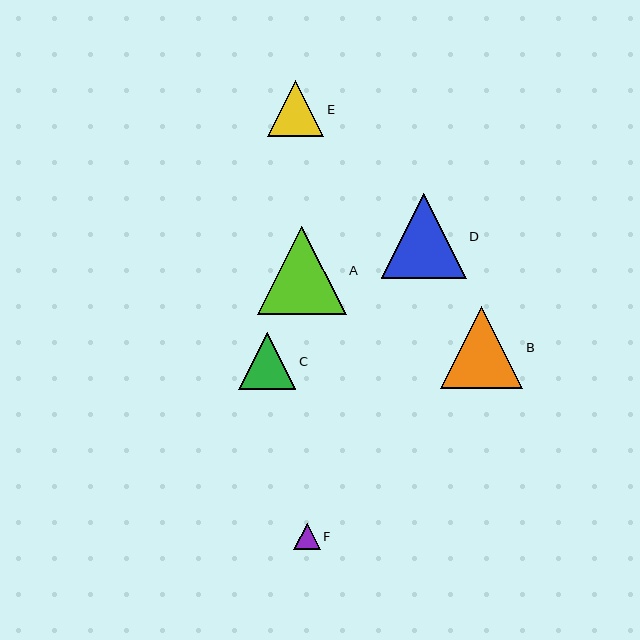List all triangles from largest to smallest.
From largest to smallest: A, D, B, C, E, F.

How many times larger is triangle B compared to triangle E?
Triangle B is approximately 1.4 times the size of triangle E.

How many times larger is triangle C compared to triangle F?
Triangle C is approximately 2.1 times the size of triangle F.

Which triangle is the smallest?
Triangle F is the smallest with a size of approximately 27 pixels.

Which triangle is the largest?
Triangle A is the largest with a size of approximately 89 pixels.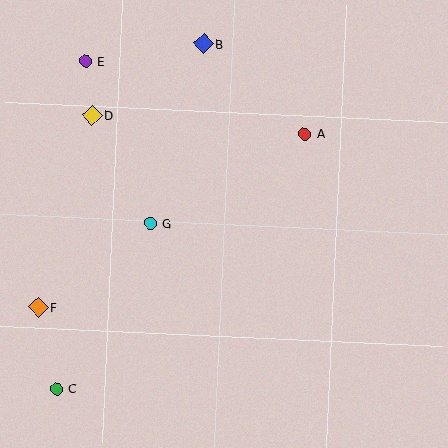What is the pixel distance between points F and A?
The distance between F and A is 318 pixels.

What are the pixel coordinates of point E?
Point E is at (85, 61).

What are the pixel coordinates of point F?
Point F is at (38, 307).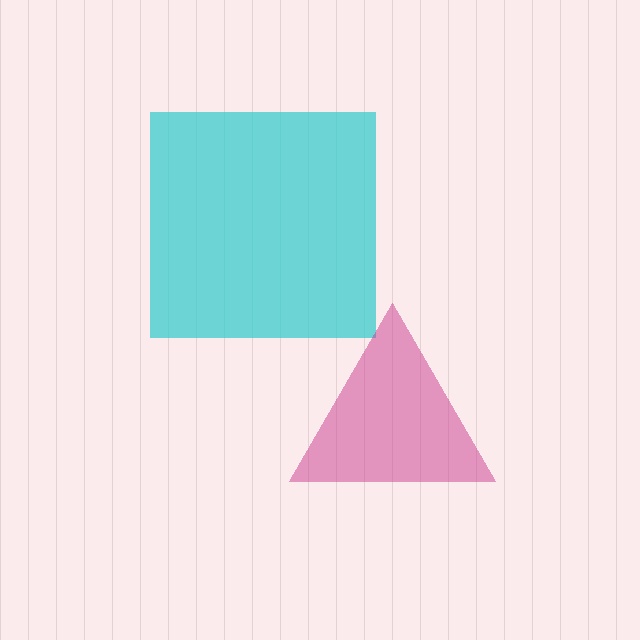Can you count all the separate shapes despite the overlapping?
Yes, there are 2 separate shapes.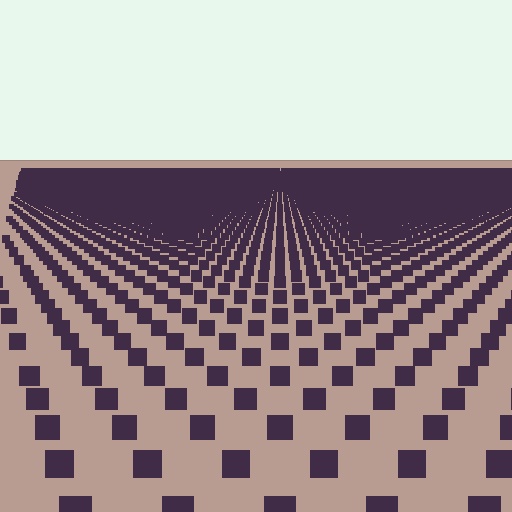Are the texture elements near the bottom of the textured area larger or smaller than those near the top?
Larger. Near the bottom, elements are closer to the viewer and appear at a bigger on-screen size.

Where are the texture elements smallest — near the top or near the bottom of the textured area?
Near the top.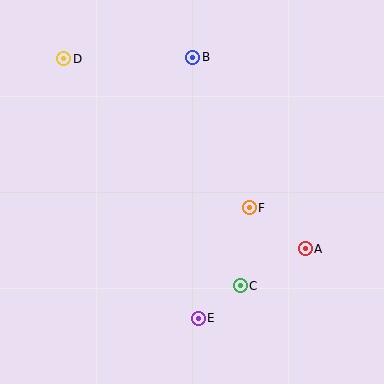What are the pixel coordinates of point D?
Point D is at (64, 59).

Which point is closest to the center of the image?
Point F at (249, 208) is closest to the center.